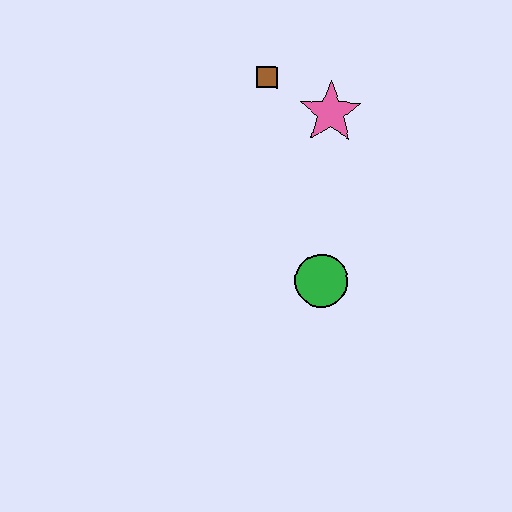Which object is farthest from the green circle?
The brown square is farthest from the green circle.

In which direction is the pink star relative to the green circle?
The pink star is above the green circle.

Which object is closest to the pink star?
The brown square is closest to the pink star.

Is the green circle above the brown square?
No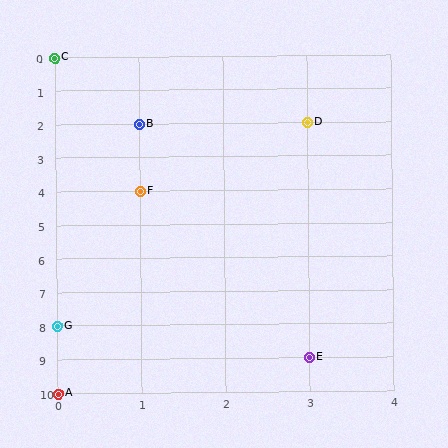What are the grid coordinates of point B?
Point B is at grid coordinates (1, 2).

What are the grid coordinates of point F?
Point F is at grid coordinates (1, 4).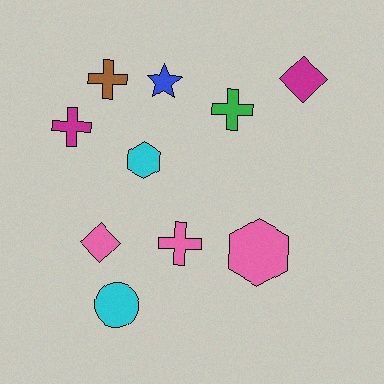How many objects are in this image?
There are 10 objects.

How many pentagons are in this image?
There are no pentagons.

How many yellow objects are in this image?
There are no yellow objects.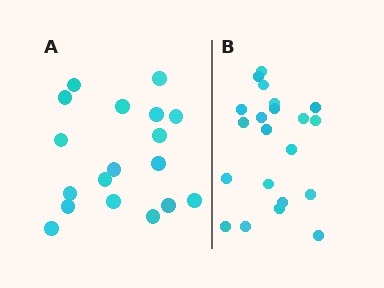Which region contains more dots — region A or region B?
Region B (the right region) has more dots.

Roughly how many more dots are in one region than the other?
Region B has just a few more — roughly 2 or 3 more dots than region A.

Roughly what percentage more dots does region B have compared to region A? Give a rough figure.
About 15% more.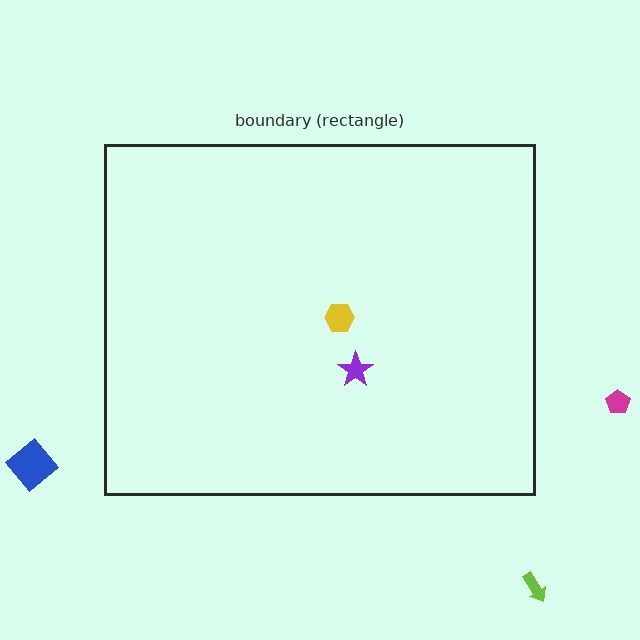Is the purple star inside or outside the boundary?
Inside.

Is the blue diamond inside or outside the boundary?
Outside.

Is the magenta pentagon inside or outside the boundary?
Outside.